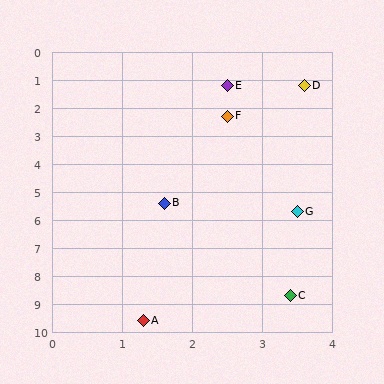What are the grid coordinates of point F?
Point F is at approximately (2.5, 2.3).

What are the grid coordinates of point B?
Point B is at approximately (1.6, 5.4).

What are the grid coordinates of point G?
Point G is at approximately (3.5, 5.7).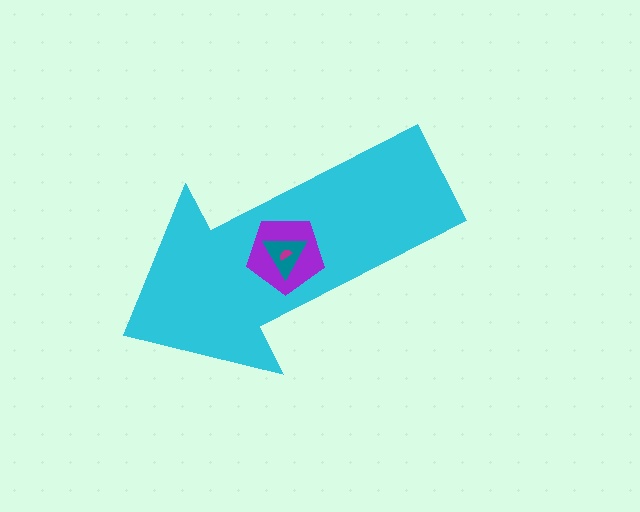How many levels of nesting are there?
4.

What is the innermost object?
The magenta semicircle.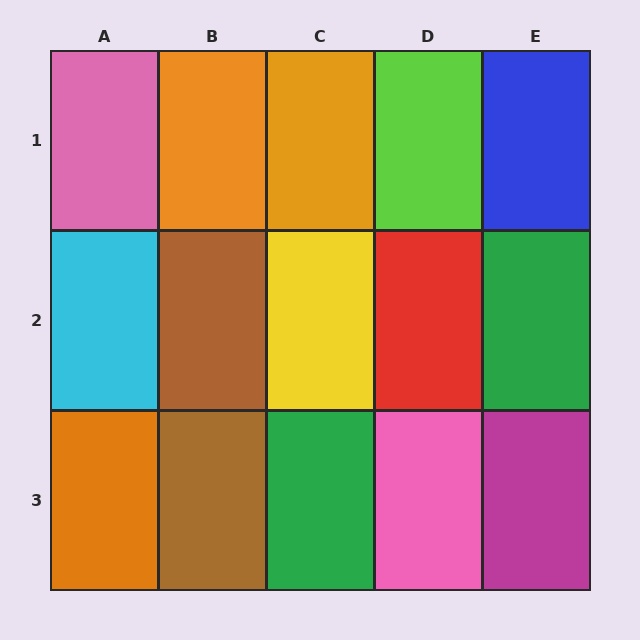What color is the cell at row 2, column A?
Cyan.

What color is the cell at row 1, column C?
Orange.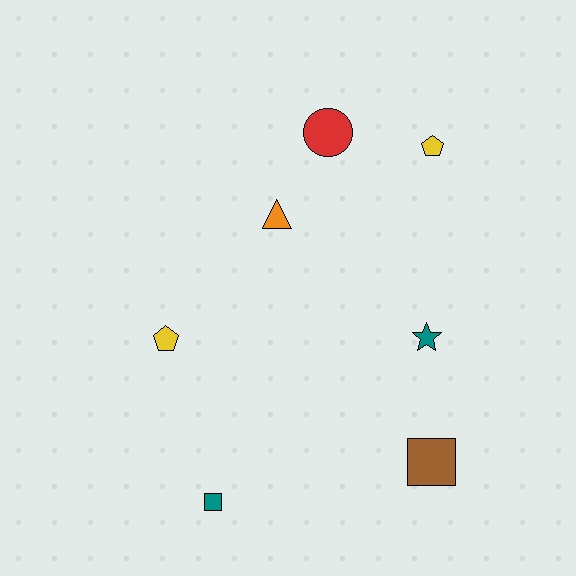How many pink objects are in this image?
There are no pink objects.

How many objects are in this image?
There are 7 objects.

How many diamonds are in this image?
There are no diamonds.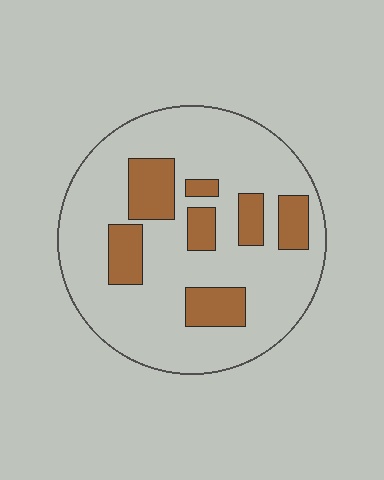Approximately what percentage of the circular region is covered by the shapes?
Approximately 20%.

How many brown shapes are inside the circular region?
7.